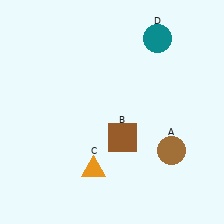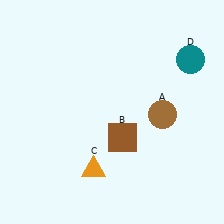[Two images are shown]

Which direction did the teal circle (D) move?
The teal circle (D) moved right.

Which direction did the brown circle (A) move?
The brown circle (A) moved up.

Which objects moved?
The objects that moved are: the brown circle (A), the teal circle (D).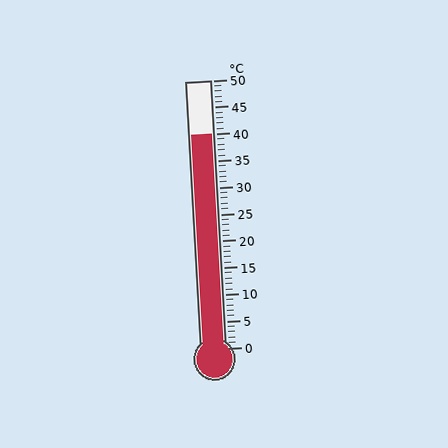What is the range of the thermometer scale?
The thermometer scale ranges from 0°C to 50°C.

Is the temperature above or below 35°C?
The temperature is above 35°C.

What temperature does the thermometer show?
The thermometer shows approximately 40°C.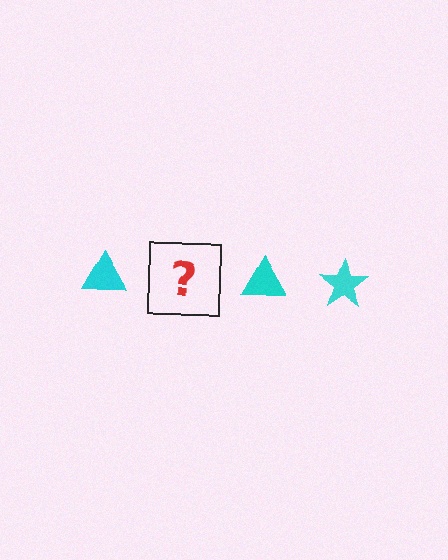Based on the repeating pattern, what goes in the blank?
The blank should be a cyan star.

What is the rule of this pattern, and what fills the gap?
The rule is that the pattern cycles through triangle, star shapes in cyan. The gap should be filled with a cyan star.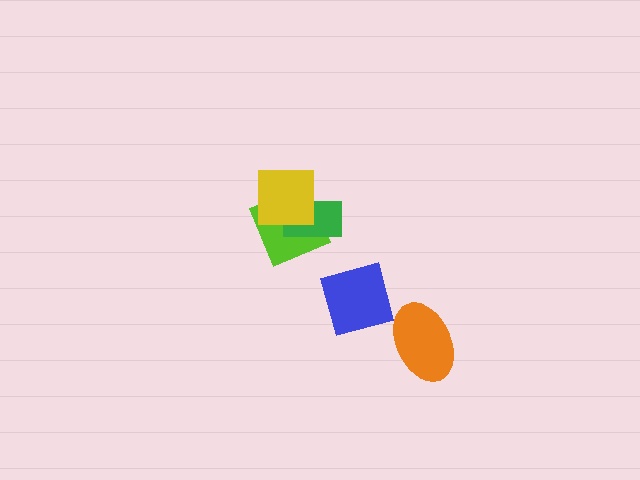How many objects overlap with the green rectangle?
2 objects overlap with the green rectangle.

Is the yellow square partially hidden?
No, no other shape covers it.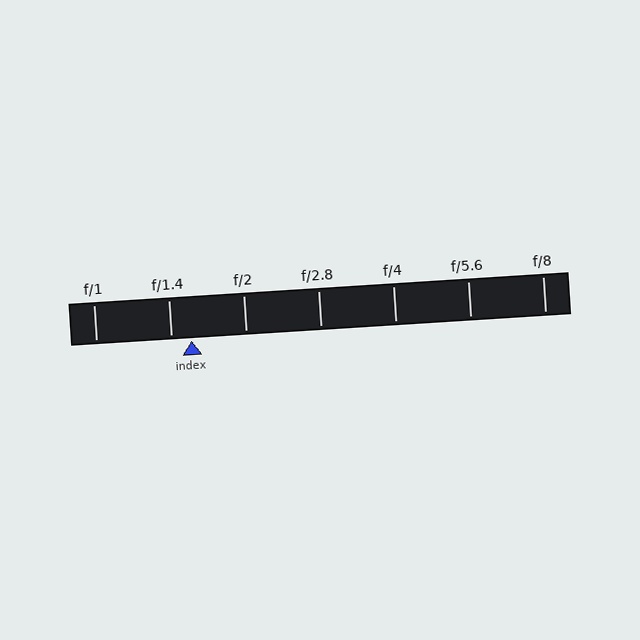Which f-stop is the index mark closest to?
The index mark is closest to f/1.4.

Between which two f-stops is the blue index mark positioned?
The index mark is between f/1.4 and f/2.